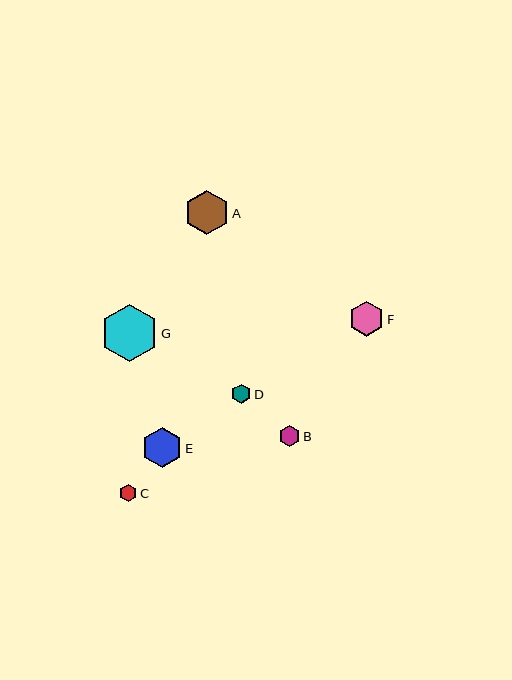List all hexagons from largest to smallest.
From largest to smallest: G, A, E, F, B, D, C.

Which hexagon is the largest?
Hexagon G is the largest with a size of approximately 57 pixels.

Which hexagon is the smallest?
Hexagon C is the smallest with a size of approximately 17 pixels.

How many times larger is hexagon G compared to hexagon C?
Hexagon G is approximately 3.3 times the size of hexagon C.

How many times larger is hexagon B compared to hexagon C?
Hexagon B is approximately 1.2 times the size of hexagon C.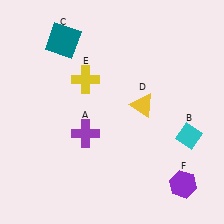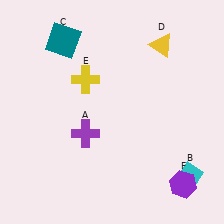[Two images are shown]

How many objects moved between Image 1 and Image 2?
2 objects moved between the two images.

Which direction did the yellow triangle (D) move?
The yellow triangle (D) moved up.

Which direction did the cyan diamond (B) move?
The cyan diamond (B) moved down.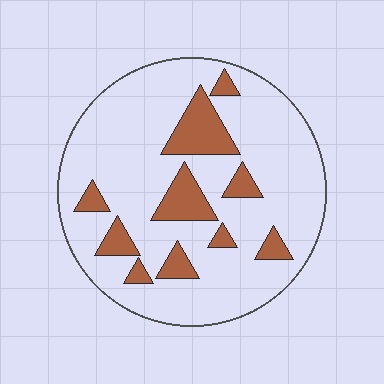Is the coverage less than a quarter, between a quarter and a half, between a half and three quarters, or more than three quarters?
Less than a quarter.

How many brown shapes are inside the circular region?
10.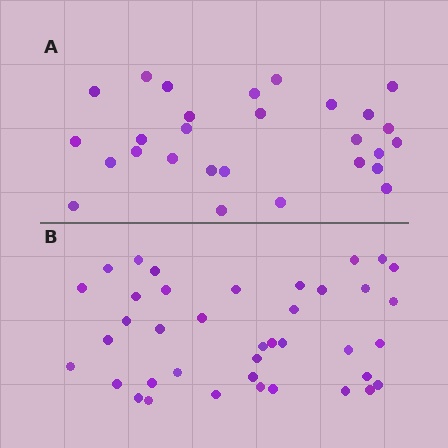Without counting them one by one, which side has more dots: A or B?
Region B (the bottom region) has more dots.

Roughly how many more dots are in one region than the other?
Region B has roughly 12 or so more dots than region A.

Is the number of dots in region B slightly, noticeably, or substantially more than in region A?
Region B has noticeably more, but not dramatically so. The ratio is roughly 1.4 to 1.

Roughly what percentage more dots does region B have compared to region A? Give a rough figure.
About 40% more.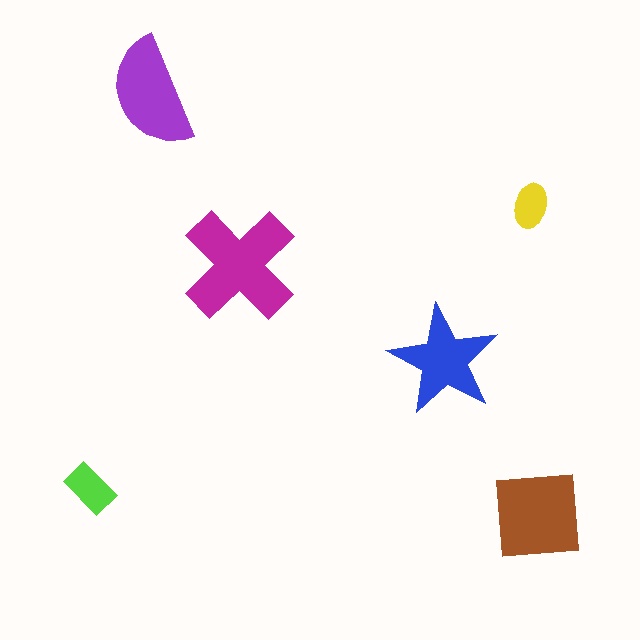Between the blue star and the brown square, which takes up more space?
The brown square.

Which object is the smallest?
The yellow ellipse.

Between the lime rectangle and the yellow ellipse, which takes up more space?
The lime rectangle.